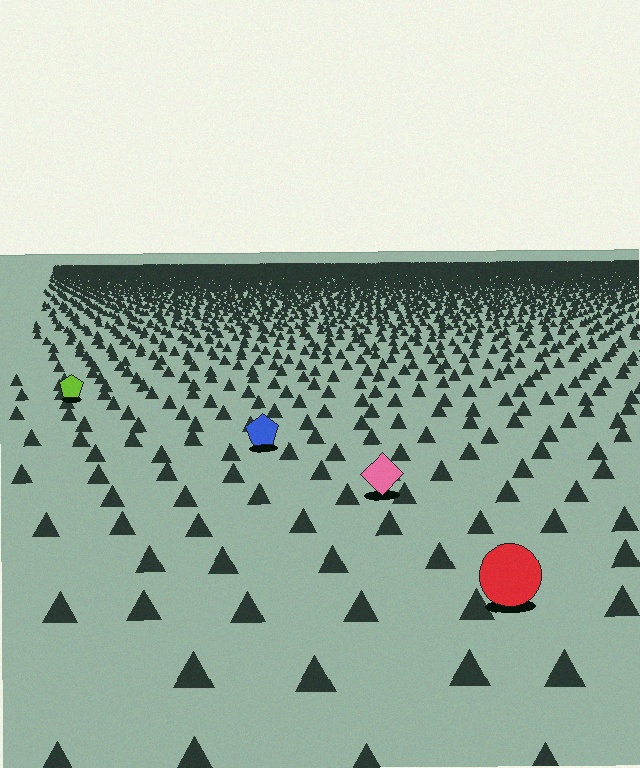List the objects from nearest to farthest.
From nearest to farthest: the red circle, the pink diamond, the blue pentagon, the lime pentagon.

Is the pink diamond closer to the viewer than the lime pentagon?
Yes. The pink diamond is closer — you can tell from the texture gradient: the ground texture is coarser near it.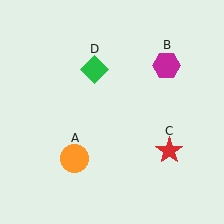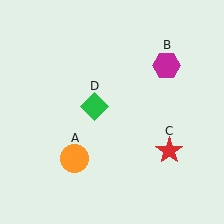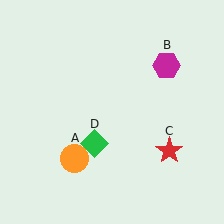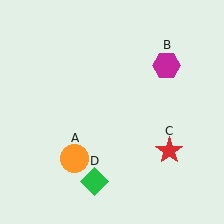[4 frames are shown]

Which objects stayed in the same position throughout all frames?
Orange circle (object A) and magenta hexagon (object B) and red star (object C) remained stationary.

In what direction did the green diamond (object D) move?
The green diamond (object D) moved down.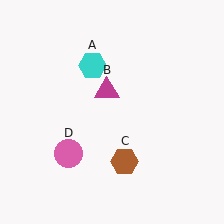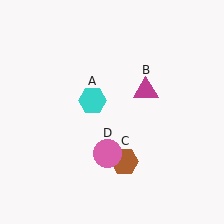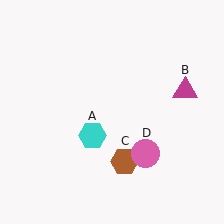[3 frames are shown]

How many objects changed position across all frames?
3 objects changed position: cyan hexagon (object A), magenta triangle (object B), pink circle (object D).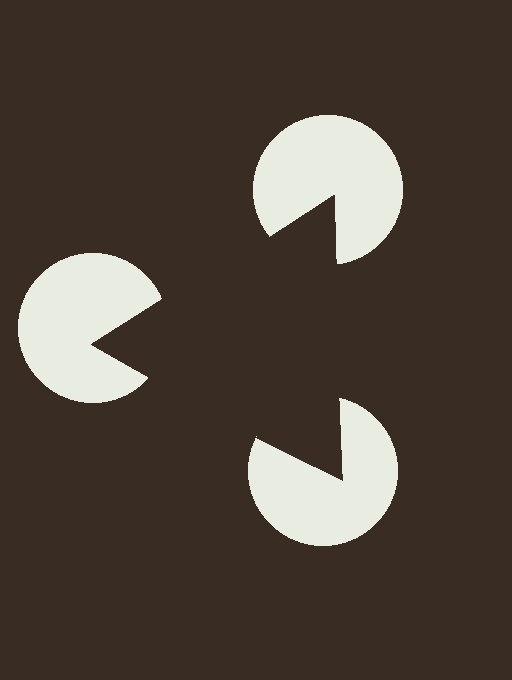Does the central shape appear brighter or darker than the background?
It typically appears slightly darker than the background, even though no actual brightness change is drawn.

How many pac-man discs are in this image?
There are 3 — one at each vertex of the illusory triangle.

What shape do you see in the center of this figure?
An illusory triangle — its edges are inferred from the aligned wedge cuts in the pac-man discs, not physically drawn.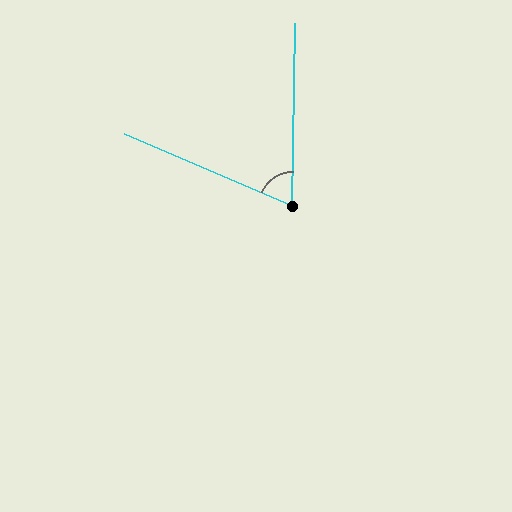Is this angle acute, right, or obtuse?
It is acute.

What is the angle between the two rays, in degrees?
Approximately 68 degrees.